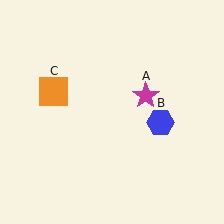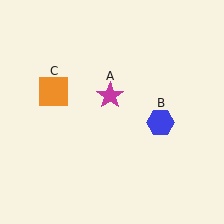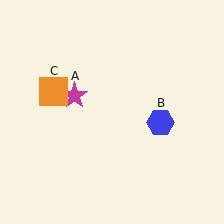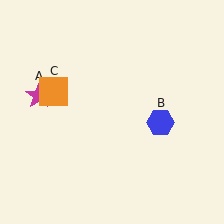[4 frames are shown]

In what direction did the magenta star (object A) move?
The magenta star (object A) moved left.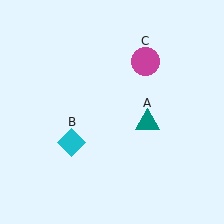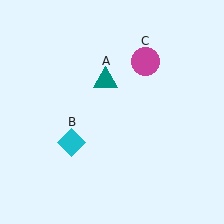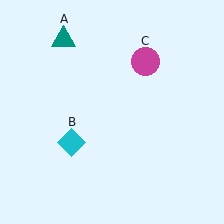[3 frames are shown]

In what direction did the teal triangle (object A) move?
The teal triangle (object A) moved up and to the left.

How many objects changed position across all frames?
1 object changed position: teal triangle (object A).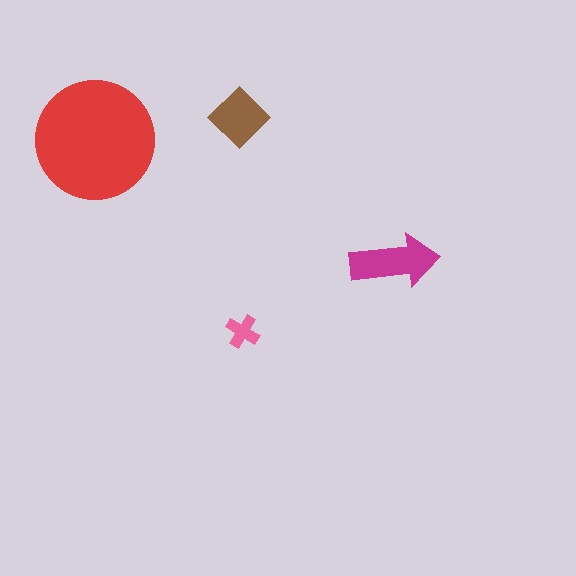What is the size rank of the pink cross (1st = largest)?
4th.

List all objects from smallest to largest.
The pink cross, the brown diamond, the magenta arrow, the red circle.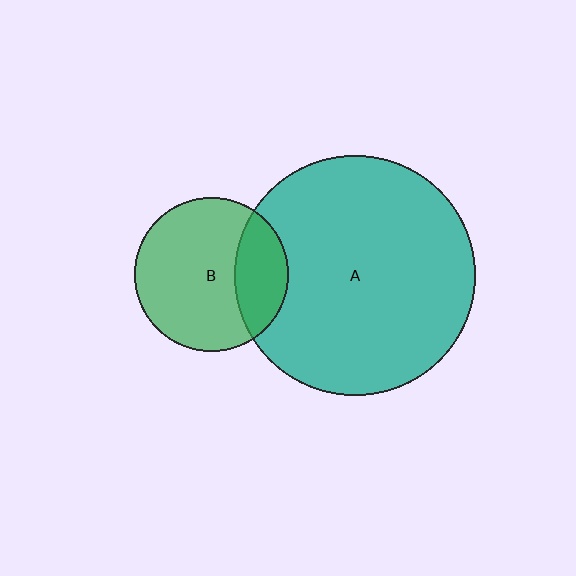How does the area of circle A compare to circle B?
Approximately 2.4 times.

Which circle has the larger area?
Circle A (teal).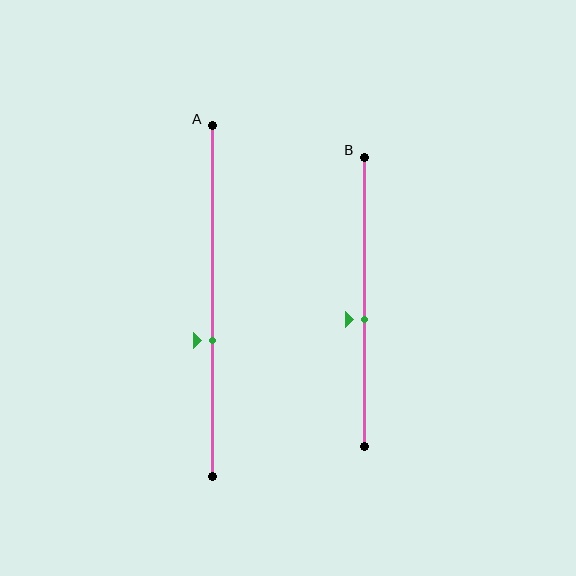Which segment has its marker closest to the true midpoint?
Segment B has its marker closest to the true midpoint.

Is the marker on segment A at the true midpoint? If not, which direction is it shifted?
No, the marker on segment A is shifted downward by about 11% of the segment length.